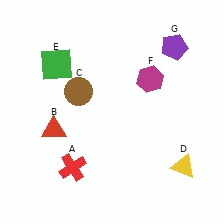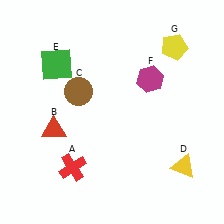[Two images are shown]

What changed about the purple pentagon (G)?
In Image 1, G is purple. In Image 2, it changed to yellow.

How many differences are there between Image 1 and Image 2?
There is 1 difference between the two images.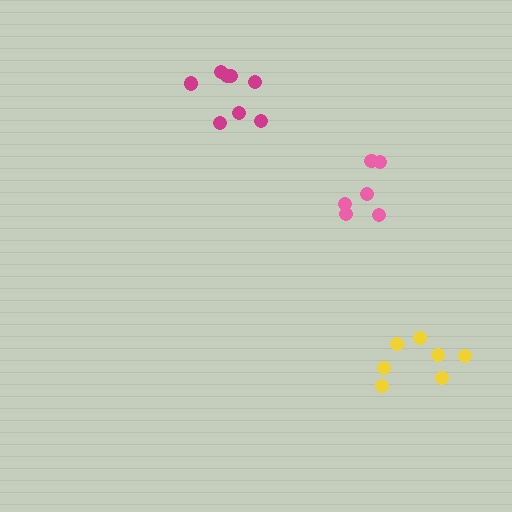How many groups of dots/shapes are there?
There are 3 groups.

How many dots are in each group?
Group 1: 8 dots, Group 2: 6 dots, Group 3: 7 dots (21 total).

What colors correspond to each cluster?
The clusters are colored: magenta, pink, yellow.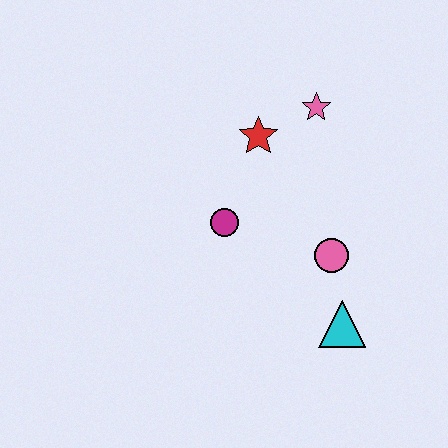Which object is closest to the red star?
The pink star is closest to the red star.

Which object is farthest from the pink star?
The cyan triangle is farthest from the pink star.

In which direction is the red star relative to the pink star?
The red star is to the left of the pink star.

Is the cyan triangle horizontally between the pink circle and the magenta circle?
No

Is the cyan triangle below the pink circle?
Yes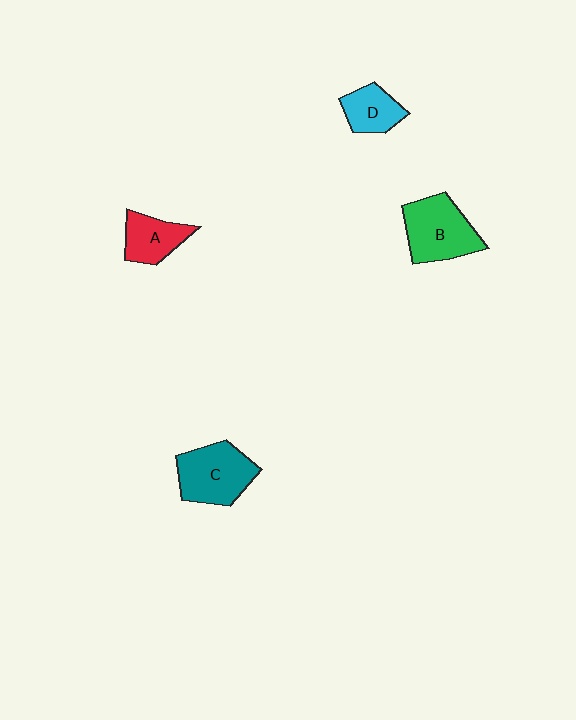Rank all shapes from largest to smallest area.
From largest to smallest: B (green), C (teal), A (red), D (cyan).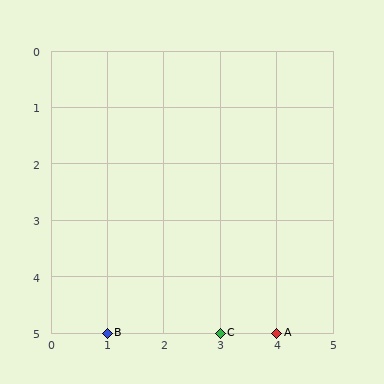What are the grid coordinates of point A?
Point A is at grid coordinates (4, 5).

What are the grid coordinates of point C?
Point C is at grid coordinates (3, 5).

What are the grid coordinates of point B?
Point B is at grid coordinates (1, 5).